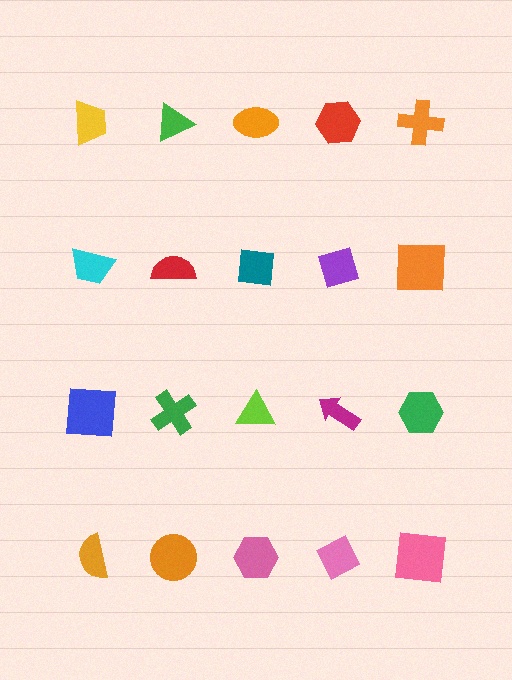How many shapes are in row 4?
5 shapes.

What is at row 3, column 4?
A magenta arrow.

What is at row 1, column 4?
A red hexagon.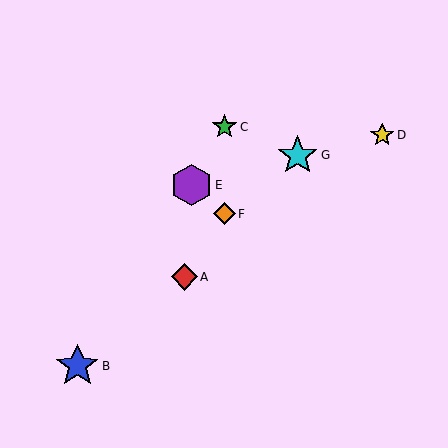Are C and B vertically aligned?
No, C is at x≈225 and B is at x≈77.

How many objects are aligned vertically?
2 objects (C, F) are aligned vertically.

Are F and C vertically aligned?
Yes, both are at x≈225.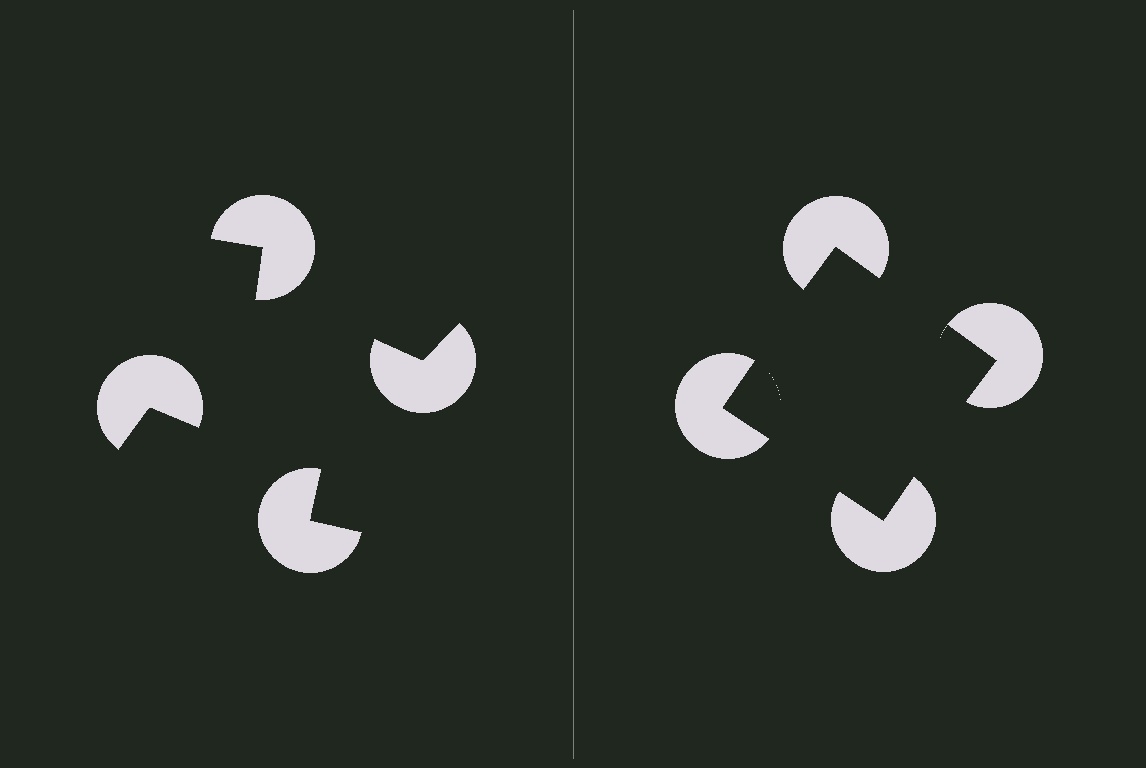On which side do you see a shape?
An illusory square appears on the right side. On the left side the wedge cuts are rotated, so no coherent shape forms.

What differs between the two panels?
The pac-man discs are positioned identically on both sides; only the wedge orientations differ. On the right they align to a square; on the left they are misaligned.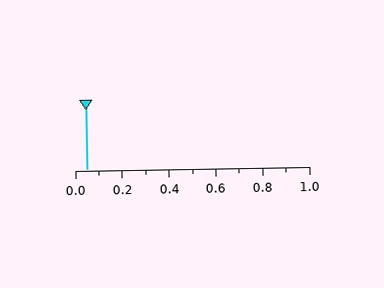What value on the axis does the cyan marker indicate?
The marker indicates approximately 0.05.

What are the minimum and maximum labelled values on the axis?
The axis runs from 0.0 to 1.0.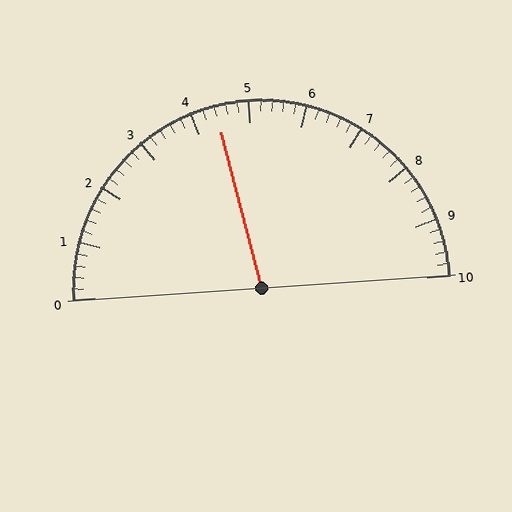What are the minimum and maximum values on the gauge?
The gauge ranges from 0 to 10.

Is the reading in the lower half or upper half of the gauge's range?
The reading is in the lower half of the range (0 to 10).